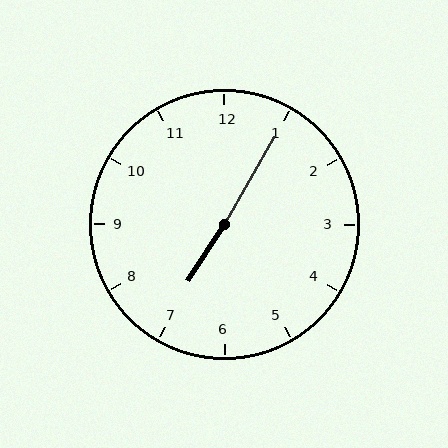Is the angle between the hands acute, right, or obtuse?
It is obtuse.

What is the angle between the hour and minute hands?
Approximately 178 degrees.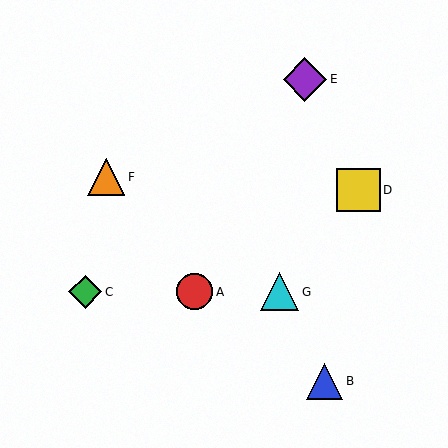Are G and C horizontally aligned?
Yes, both are at y≈292.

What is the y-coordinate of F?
Object F is at y≈177.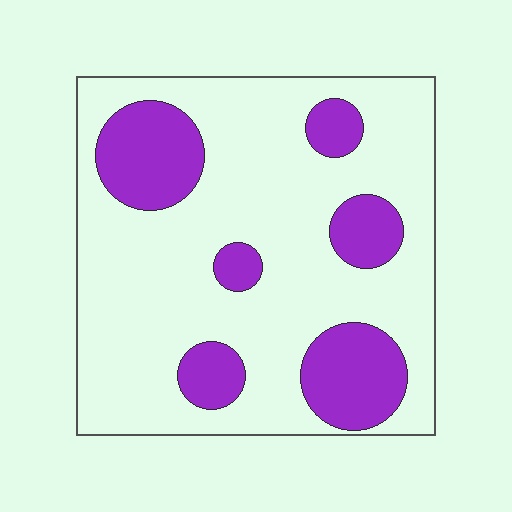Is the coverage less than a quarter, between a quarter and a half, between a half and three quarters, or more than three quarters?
Less than a quarter.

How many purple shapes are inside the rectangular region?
6.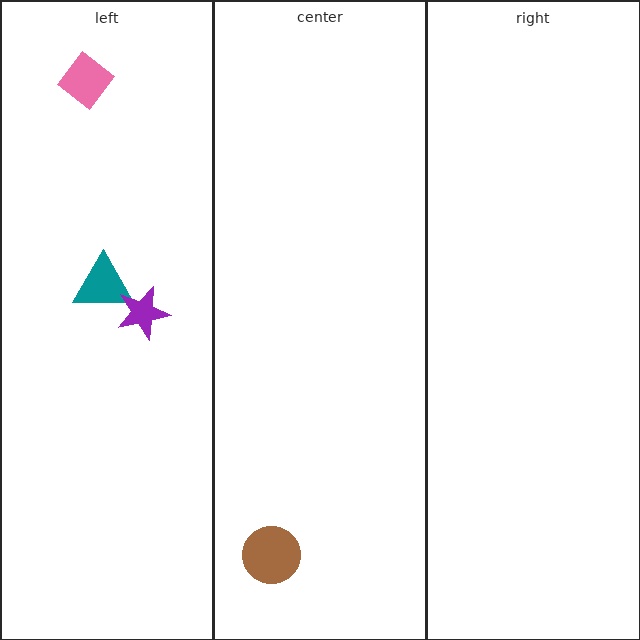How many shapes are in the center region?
1.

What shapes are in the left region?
The teal triangle, the pink diamond, the purple star.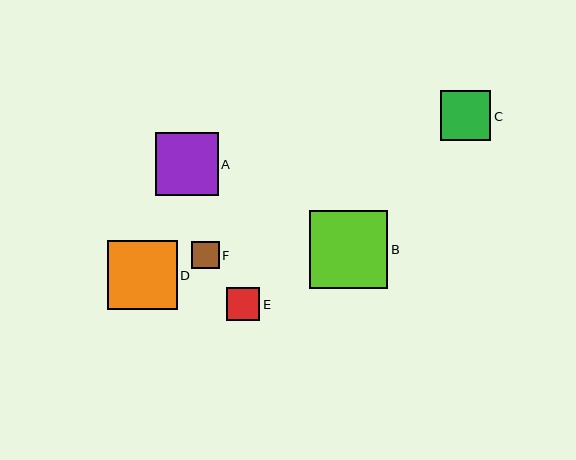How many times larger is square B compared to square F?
Square B is approximately 2.9 times the size of square F.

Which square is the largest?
Square B is the largest with a size of approximately 78 pixels.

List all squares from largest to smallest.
From largest to smallest: B, D, A, C, E, F.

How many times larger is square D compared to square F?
Square D is approximately 2.6 times the size of square F.